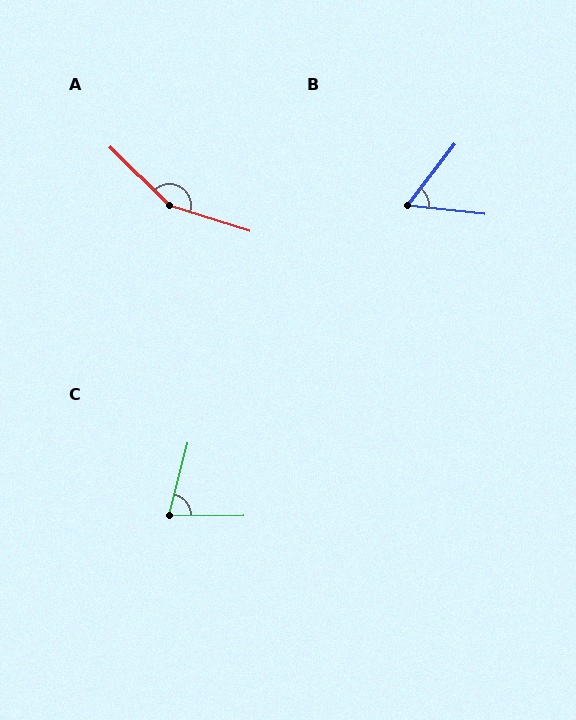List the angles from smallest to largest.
B (59°), C (76°), A (153°).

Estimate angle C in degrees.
Approximately 76 degrees.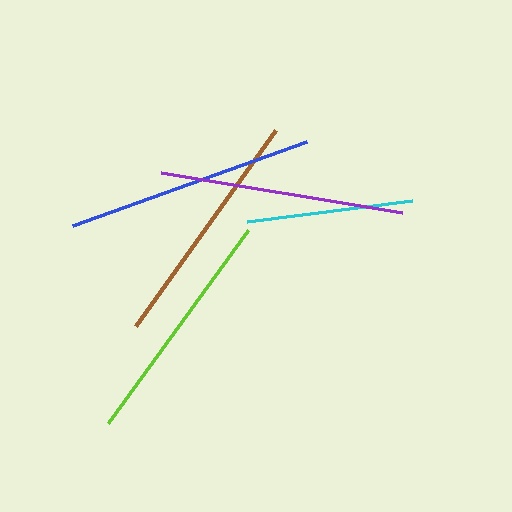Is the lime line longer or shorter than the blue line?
The blue line is longer than the lime line.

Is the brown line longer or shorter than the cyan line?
The brown line is longer than the cyan line.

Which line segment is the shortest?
The cyan line is the shortest at approximately 167 pixels.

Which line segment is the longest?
The blue line is the longest at approximately 248 pixels.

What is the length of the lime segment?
The lime segment is approximately 238 pixels long.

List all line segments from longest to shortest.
From longest to shortest: blue, purple, brown, lime, cyan.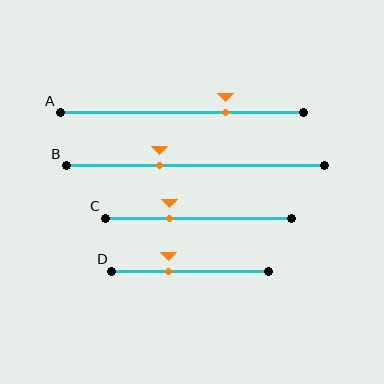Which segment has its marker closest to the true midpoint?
Segment D has its marker closest to the true midpoint.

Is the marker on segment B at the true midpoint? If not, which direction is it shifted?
No, the marker on segment B is shifted to the left by about 14% of the segment length.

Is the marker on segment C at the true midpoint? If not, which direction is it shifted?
No, the marker on segment C is shifted to the left by about 16% of the segment length.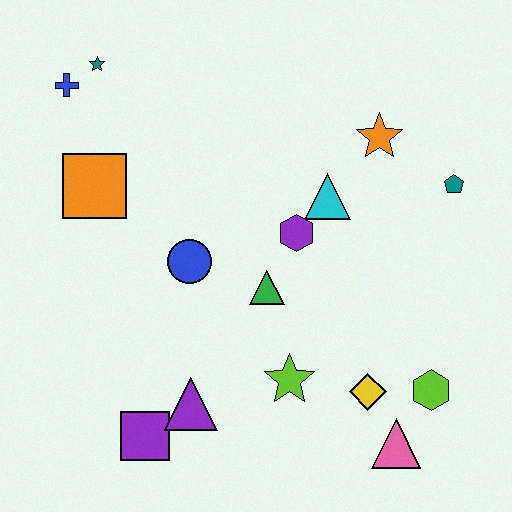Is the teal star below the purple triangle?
No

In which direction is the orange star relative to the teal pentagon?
The orange star is to the left of the teal pentagon.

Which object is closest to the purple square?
The purple triangle is closest to the purple square.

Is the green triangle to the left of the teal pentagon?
Yes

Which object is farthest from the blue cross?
The pink triangle is farthest from the blue cross.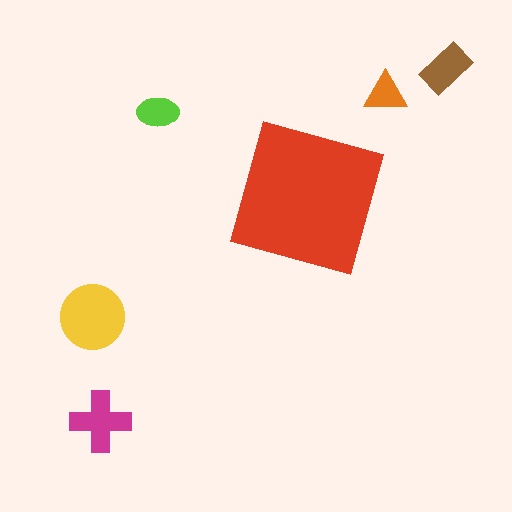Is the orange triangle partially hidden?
No, the orange triangle is fully visible.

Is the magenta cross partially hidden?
No, the magenta cross is fully visible.